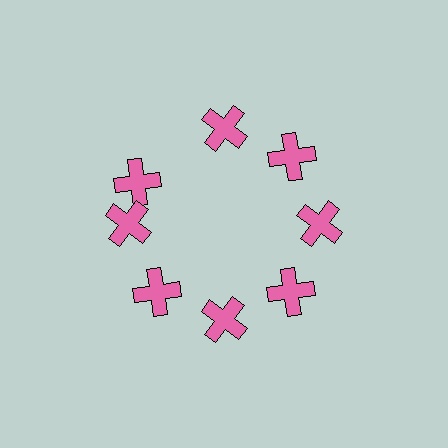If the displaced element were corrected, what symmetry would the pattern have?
It would have 8-fold rotational symmetry — the pattern would map onto itself every 45 degrees.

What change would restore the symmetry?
The symmetry would be restored by rotating it back into even spacing with its neighbors so that all 8 crosses sit at equal angles and equal distance from the center.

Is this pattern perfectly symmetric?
No. The 8 pink crosses are arranged in a ring, but one element near the 10 o'clock position is rotated out of alignment along the ring, breaking the 8-fold rotational symmetry.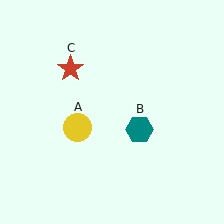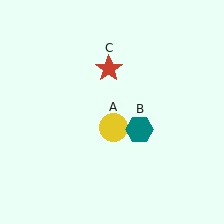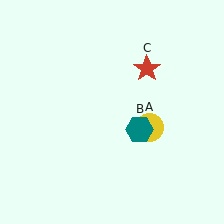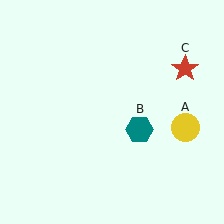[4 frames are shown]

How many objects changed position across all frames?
2 objects changed position: yellow circle (object A), red star (object C).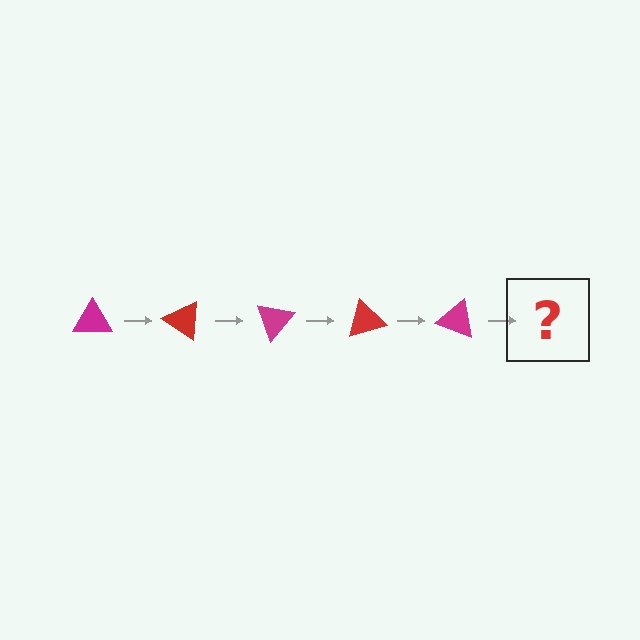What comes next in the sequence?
The next element should be a red triangle, rotated 175 degrees from the start.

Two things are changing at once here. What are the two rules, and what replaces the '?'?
The two rules are that it rotates 35 degrees each step and the color cycles through magenta and red. The '?' should be a red triangle, rotated 175 degrees from the start.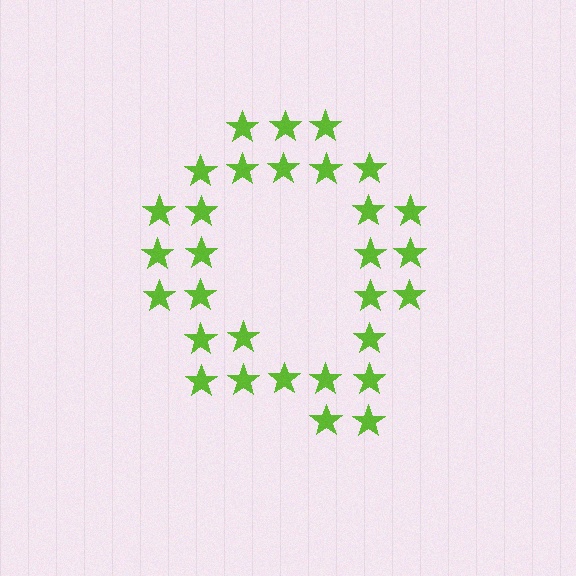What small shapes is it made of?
It is made of small stars.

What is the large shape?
The large shape is the letter Q.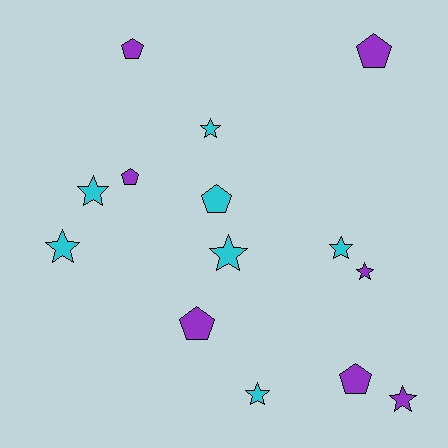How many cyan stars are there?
There are 6 cyan stars.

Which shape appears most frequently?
Star, with 8 objects.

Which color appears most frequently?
Purple, with 7 objects.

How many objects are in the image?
There are 14 objects.